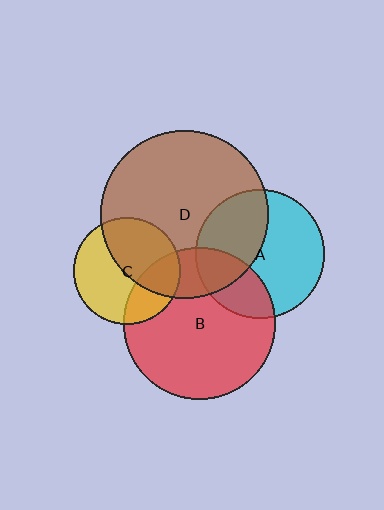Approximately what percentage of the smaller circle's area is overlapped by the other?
Approximately 20%.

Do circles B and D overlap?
Yes.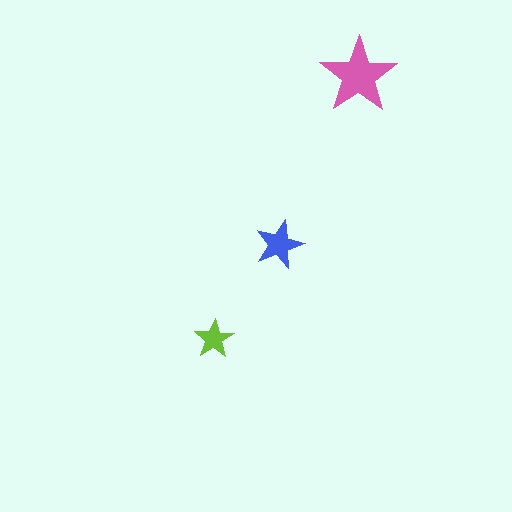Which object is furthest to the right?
The pink star is rightmost.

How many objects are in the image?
There are 3 objects in the image.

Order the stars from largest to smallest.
the pink one, the blue one, the lime one.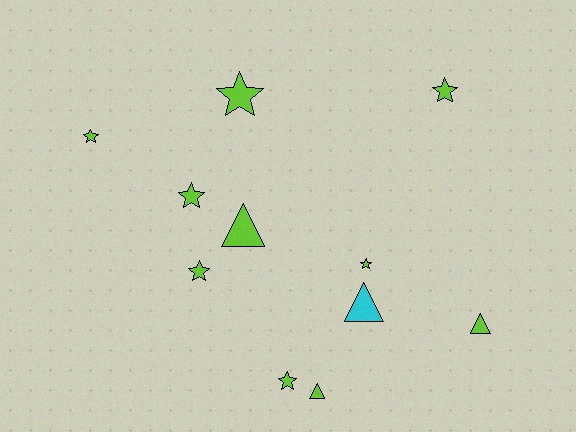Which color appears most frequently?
Lime, with 10 objects.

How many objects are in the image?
There are 11 objects.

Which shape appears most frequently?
Star, with 7 objects.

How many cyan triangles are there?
There is 1 cyan triangle.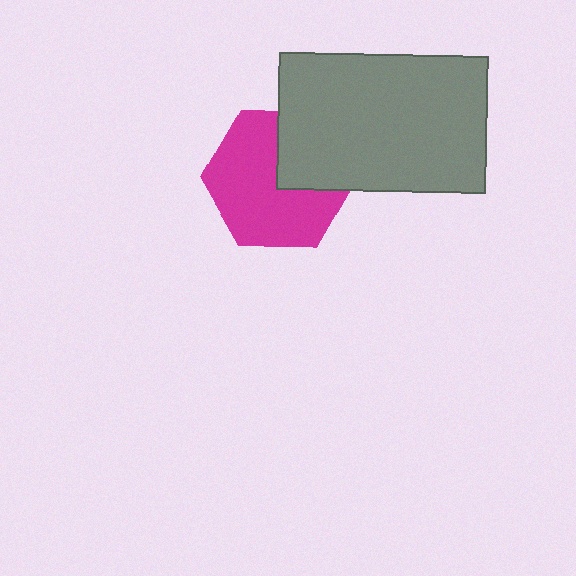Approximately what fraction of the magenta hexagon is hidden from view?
Roughly 31% of the magenta hexagon is hidden behind the gray rectangle.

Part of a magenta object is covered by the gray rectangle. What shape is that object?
It is a hexagon.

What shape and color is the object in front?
The object in front is a gray rectangle.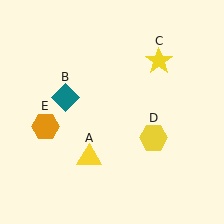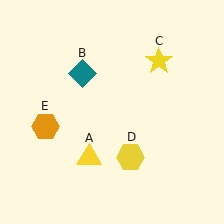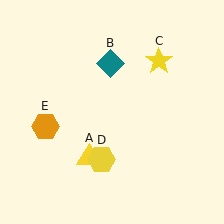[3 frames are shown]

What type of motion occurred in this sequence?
The teal diamond (object B), yellow hexagon (object D) rotated clockwise around the center of the scene.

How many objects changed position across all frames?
2 objects changed position: teal diamond (object B), yellow hexagon (object D).